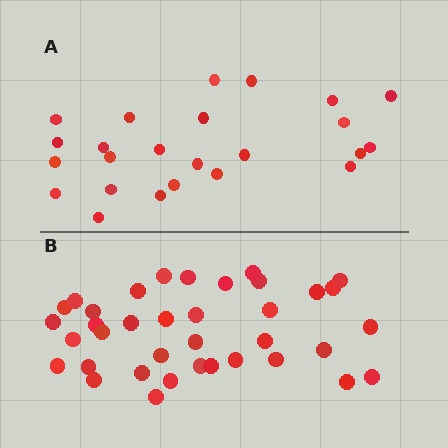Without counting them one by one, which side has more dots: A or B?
Region B (the bottom region) has more dots.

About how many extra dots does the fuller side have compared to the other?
Region B has approximately 15 more dots than region A.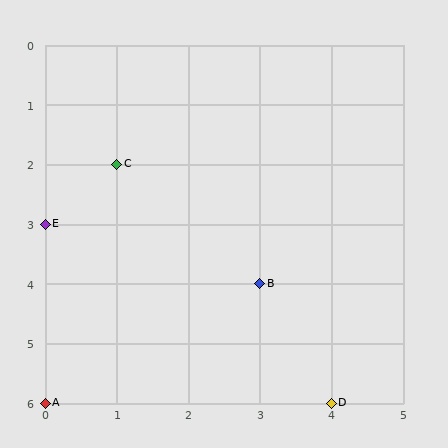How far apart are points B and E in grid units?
Points B and E are 3 columns and 1 row apart (about 3.2 grid units diagonally).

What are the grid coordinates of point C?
Point C is at grid coordinates (1, 2).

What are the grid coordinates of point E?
Point E is at grid coordinates (0, 3).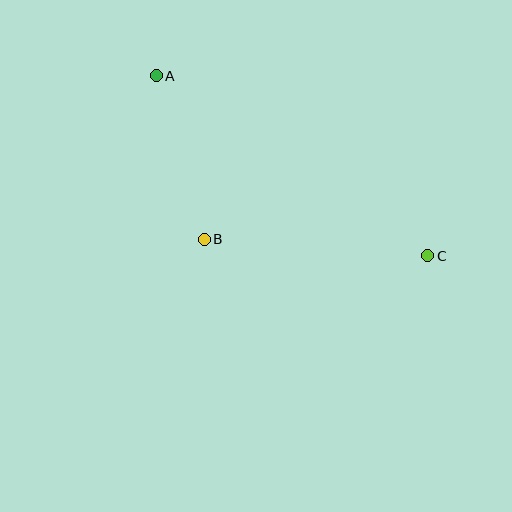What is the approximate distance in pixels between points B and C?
The distance between B and C is approximately 224 pixels.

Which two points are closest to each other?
Points A and B are closest to each other.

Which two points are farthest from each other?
Points A and C are farthest from each other.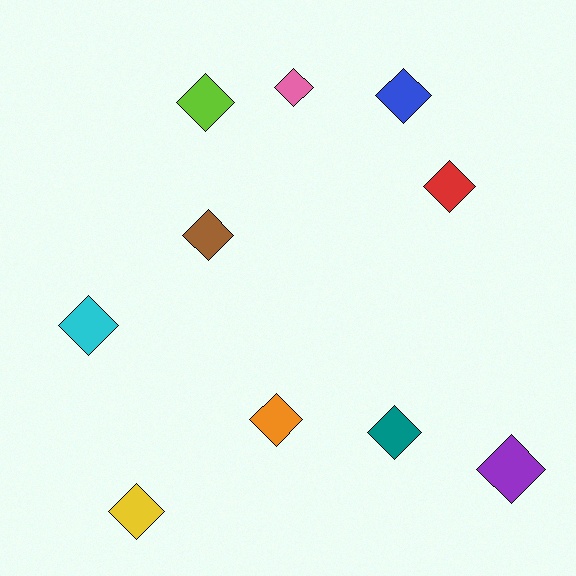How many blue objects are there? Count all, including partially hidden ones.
There is 1 blue object.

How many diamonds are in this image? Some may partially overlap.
There are 10 diamonds.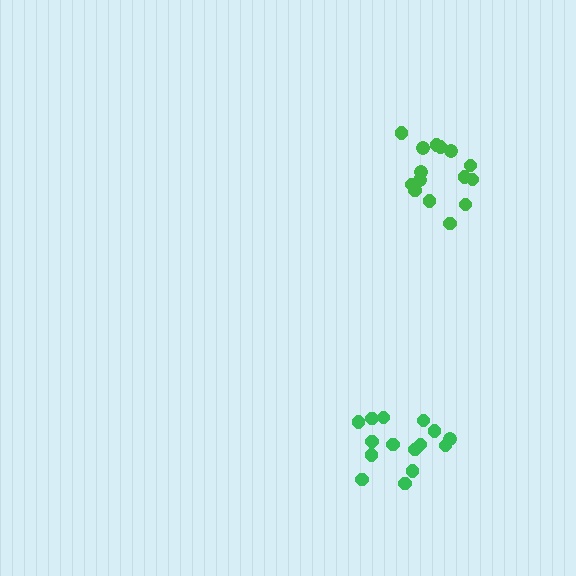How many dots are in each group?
Group 1: 15 dots, Group 2: 15 dots (30 total).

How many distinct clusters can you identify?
There are 2 distinct clusters.